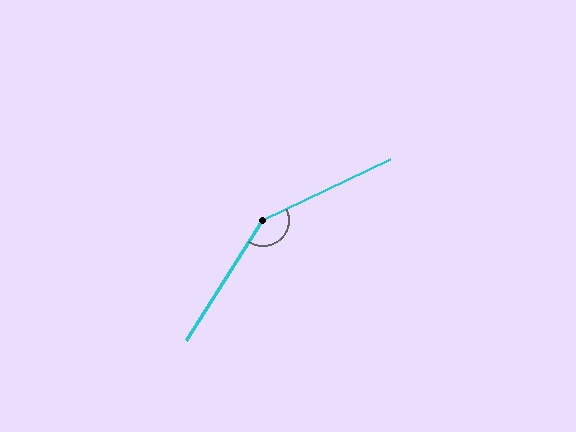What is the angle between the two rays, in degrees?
Approximately 148 degrees.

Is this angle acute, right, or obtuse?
It is obtuse.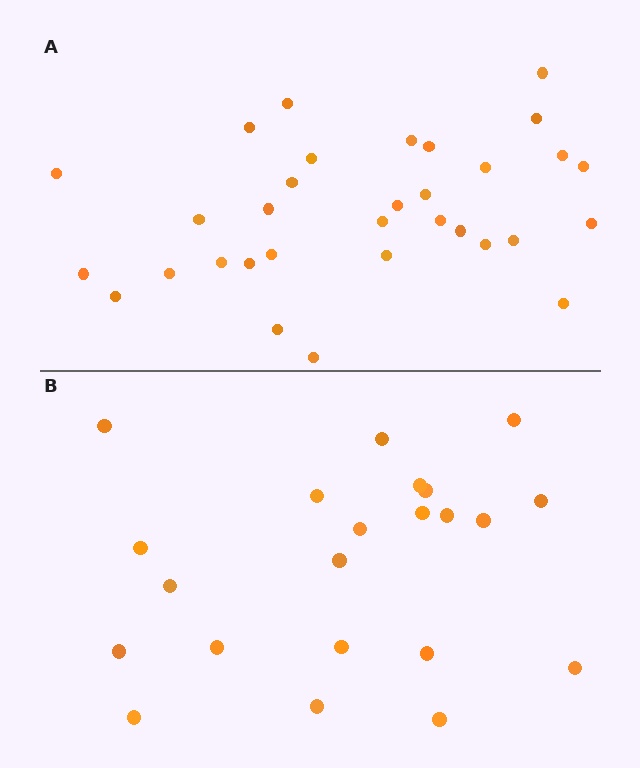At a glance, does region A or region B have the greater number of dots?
Region A (the top region) has more dots.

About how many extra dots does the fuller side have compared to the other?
Region A has roughly 10 or so more dots than region B.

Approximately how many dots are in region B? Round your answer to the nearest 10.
About 20 dots. (The exact count is 22, which rounds to 20.)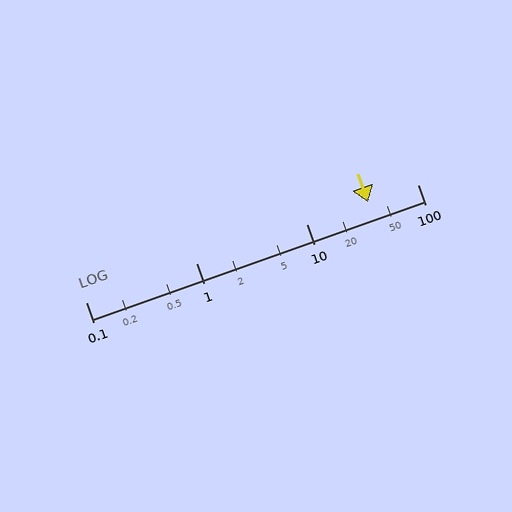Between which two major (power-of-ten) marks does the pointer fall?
The pointer is between 10 and 100.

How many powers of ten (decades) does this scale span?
The scale spans 3 decades, from 0.1 to 100.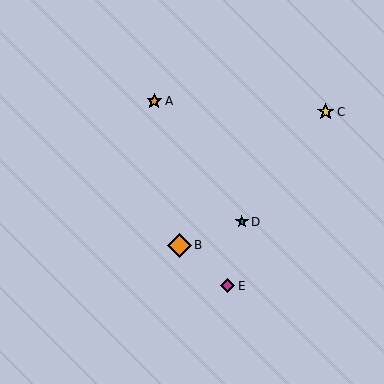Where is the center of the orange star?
The center of the orange star is at (154, 101).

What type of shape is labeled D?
Shape D is a teal star.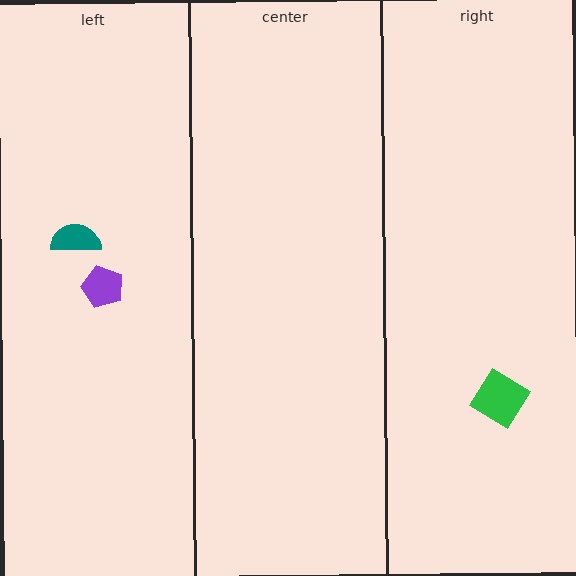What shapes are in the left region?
The teal semicircle, the purple pentagon.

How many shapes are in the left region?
2.